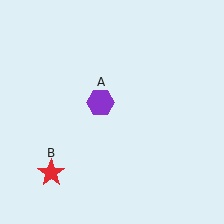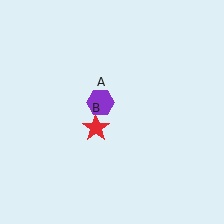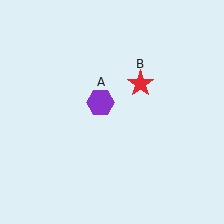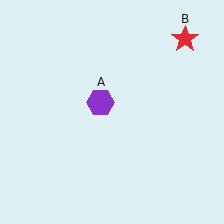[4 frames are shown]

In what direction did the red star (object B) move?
The red star (object B) moved up and to the right.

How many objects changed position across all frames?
1 object changed position: red star (object B).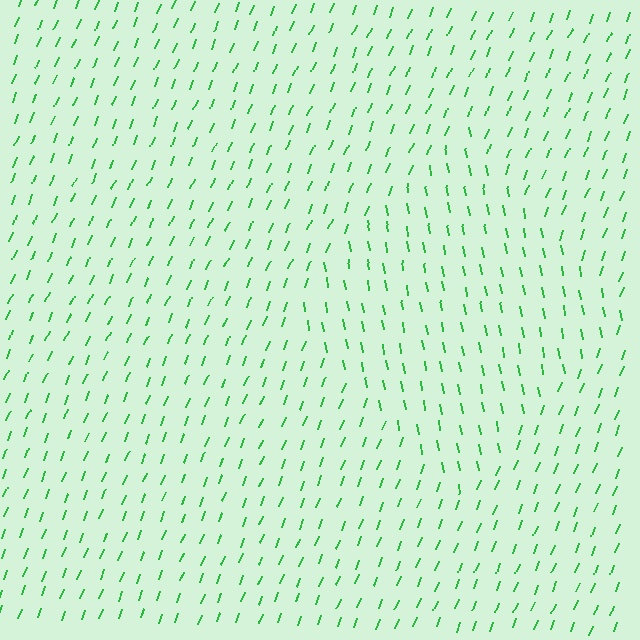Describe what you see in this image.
The image is filled with small green line segments. A diamond region in the image has lines oriented differently from the surrounding lines, creating a visible texture boundary.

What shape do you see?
I see a diamond.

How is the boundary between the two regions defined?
The boundary is defined purely by a change in line orientation (approximately 31 degrees difference). All lines are the same color and thickness.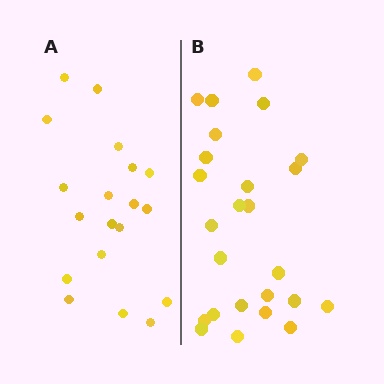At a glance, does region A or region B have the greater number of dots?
Region B (the right region) has more dots.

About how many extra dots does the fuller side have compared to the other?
Region B has about 6 more dots than region A.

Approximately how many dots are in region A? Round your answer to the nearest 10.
About 20 dots. (The exact count is 19, which rounds to 20.)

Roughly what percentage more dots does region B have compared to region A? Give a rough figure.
About 30% more.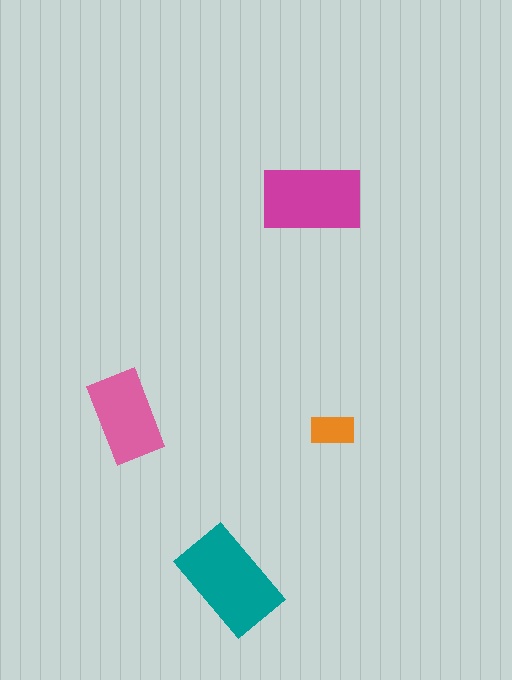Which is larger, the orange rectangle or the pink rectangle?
The pink one.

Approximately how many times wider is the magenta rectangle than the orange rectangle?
About 2.5 times wider.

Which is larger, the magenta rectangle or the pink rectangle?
The magenta one.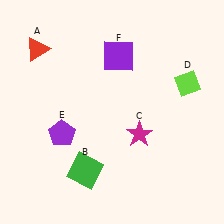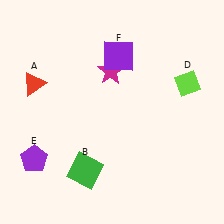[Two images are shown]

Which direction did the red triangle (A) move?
The red triangle (A) moved down.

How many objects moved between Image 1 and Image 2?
3 objects moved between the two images.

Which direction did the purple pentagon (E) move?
The purple pentagon (E) moved left.